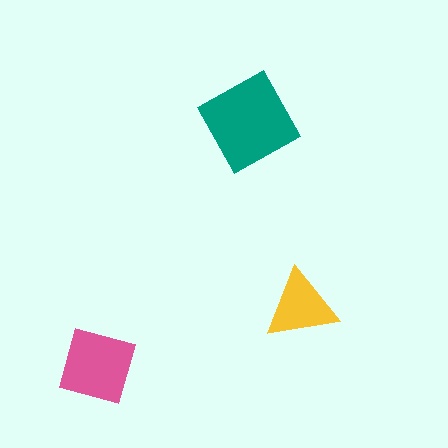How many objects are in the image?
There are 3 objects in the image.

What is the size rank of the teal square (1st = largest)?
1st.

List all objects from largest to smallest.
The teal square, the pink diamond, the yellow triangle.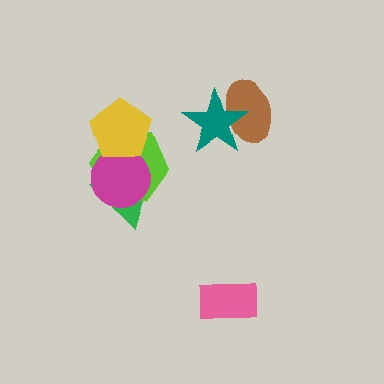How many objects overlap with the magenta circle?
3 objects overlap with the magenta circle.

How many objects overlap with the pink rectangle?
0 objects overlap with the pink rectangle.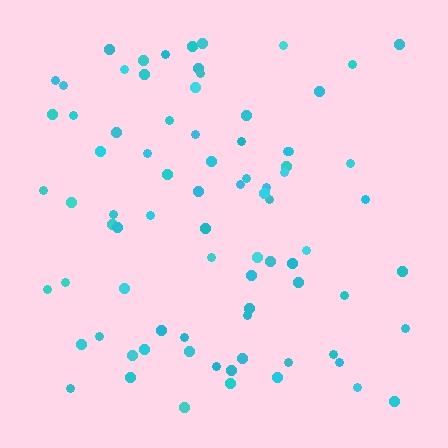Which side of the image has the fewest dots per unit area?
The right.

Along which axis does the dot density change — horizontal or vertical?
Horizontal.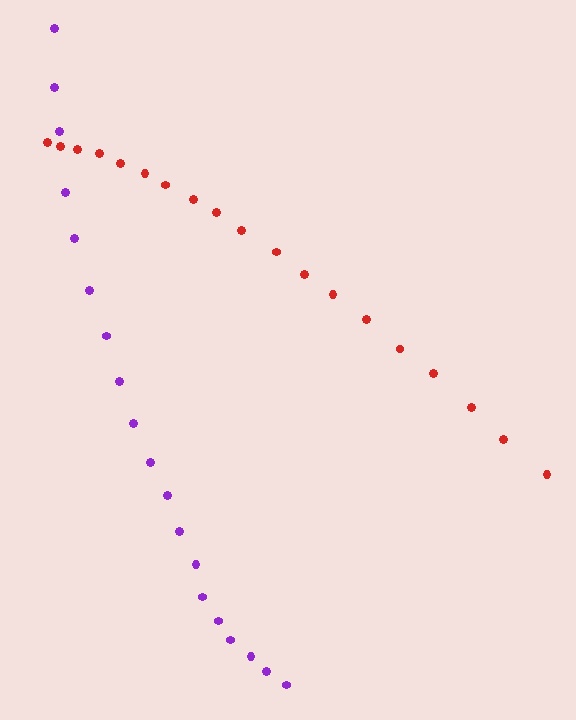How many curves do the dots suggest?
There are 2 distinct paths.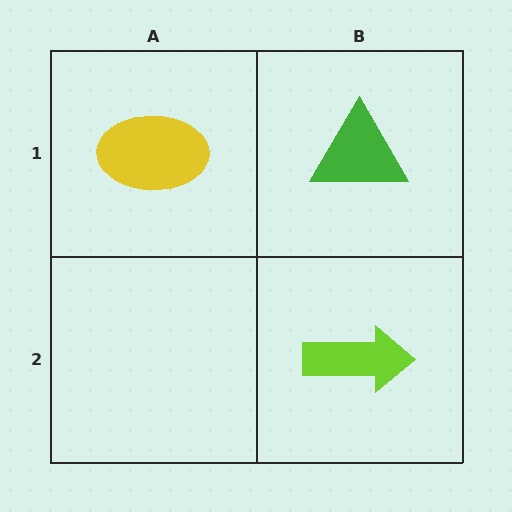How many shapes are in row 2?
1 shape.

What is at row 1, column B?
A green triangle.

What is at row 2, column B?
A lime arrow.